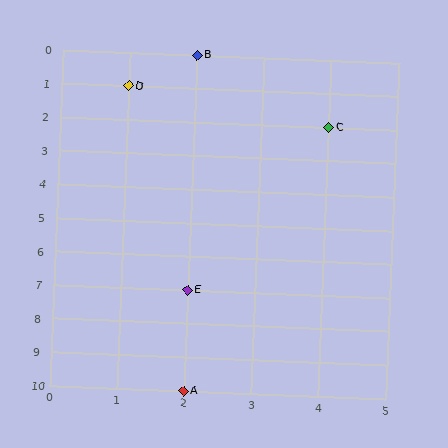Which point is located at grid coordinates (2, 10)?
Point A is at (2, 10).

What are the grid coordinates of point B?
Point B is at grid coordinates (2, 0).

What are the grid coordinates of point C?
Point C is at grid coordinates (4, 2).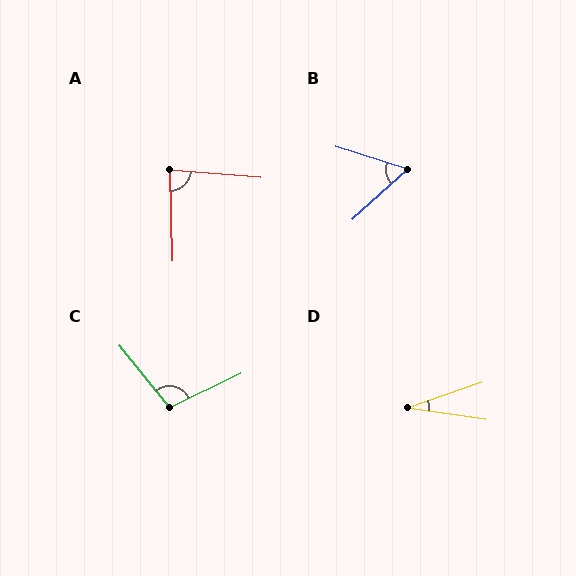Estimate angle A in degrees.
Approximately 84 degrees.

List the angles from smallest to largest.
D (27°), B (60°), A (84°), C (104°).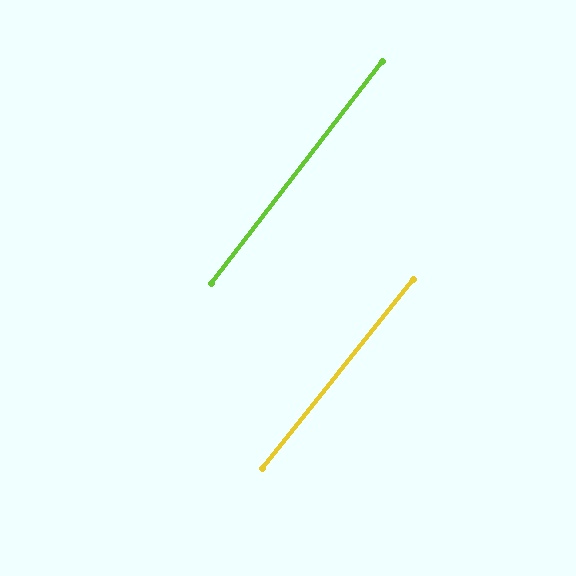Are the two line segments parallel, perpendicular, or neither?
Parallel — their directions differ by only 0.9°.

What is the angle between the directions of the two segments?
Approximately 1 degree.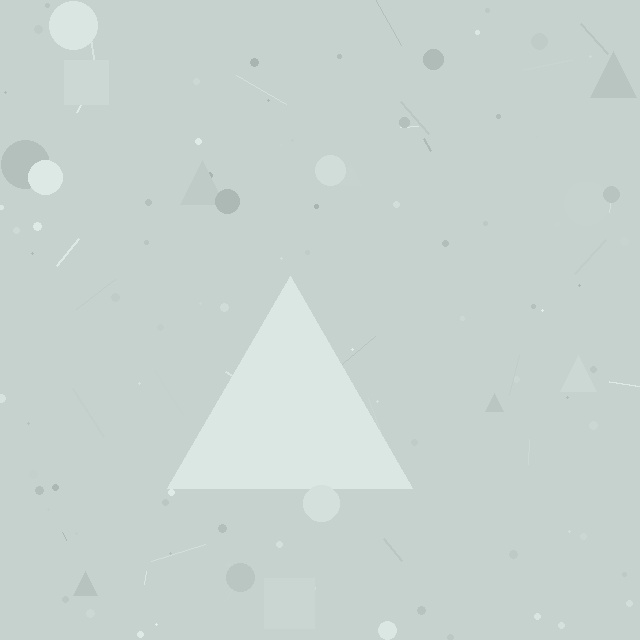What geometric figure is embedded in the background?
A triangle is embedded in the background.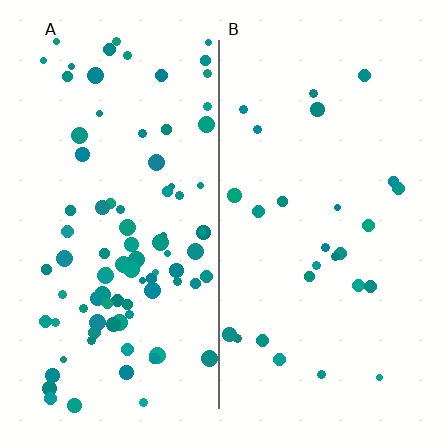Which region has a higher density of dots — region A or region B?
A (the left).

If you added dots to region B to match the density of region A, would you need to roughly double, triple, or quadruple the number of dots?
Approximately triple.